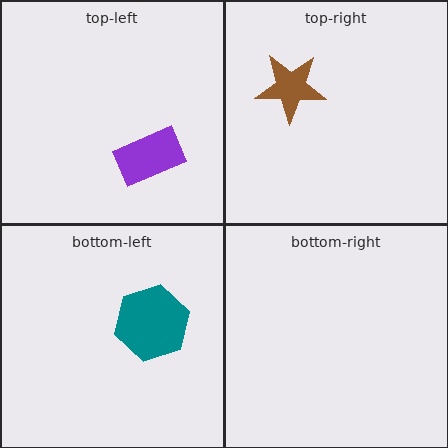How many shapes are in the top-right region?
1.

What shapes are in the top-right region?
The brown star.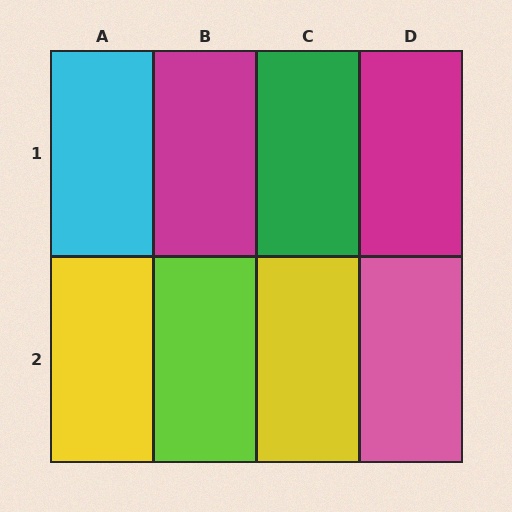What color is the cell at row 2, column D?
Pink.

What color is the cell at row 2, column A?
Yellow.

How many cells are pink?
1 cell is pink.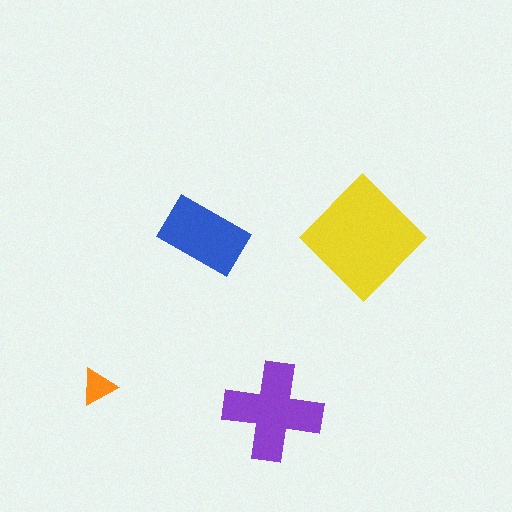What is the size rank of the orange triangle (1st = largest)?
4th.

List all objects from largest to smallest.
The yellow diamond, the purple cross, the blue rectangle, the orange triangle.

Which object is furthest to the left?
The orange triangle is leftmost.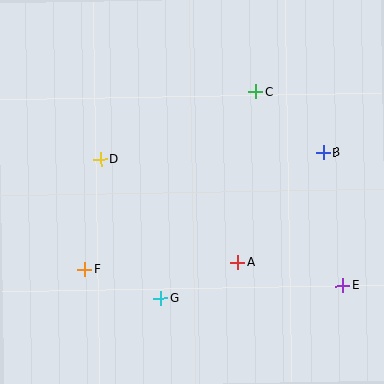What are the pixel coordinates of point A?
Point A is at (238, 262).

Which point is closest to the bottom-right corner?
Point E is closest to the bottom-right corner.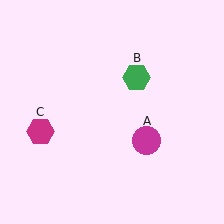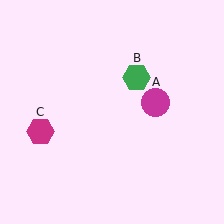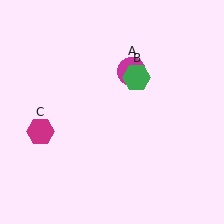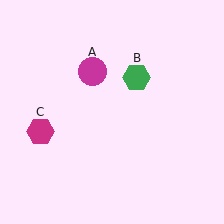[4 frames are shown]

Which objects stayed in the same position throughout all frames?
Green hexagon (object B) and magenta hexagon (object C) remained stationary.